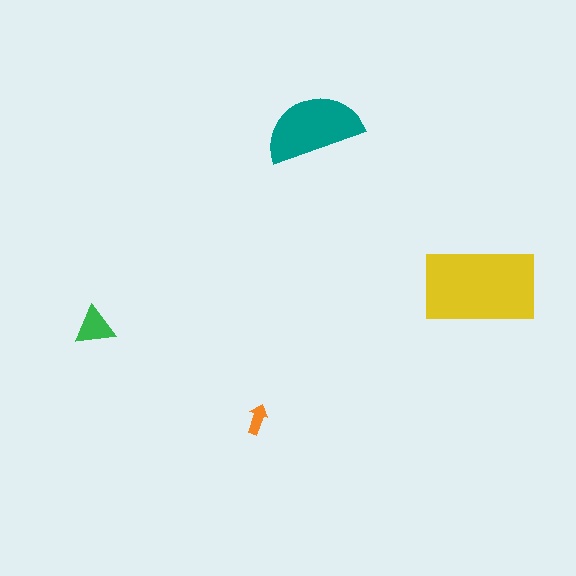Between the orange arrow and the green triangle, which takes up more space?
The green triangle.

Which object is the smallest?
The orange arrow.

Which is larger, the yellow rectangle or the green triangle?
The yellow rectangle.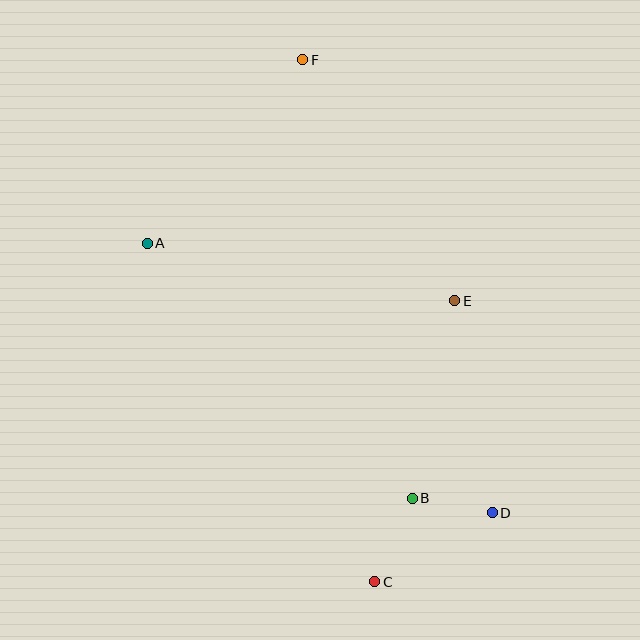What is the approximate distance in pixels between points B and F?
The distance between B and F is approximately 452 pixels.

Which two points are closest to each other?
Points B and D are closest to each other.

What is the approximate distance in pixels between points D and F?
The distance between D and F is approximately 491 pixels.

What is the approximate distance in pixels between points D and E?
The distance between D and E is approximately 215 pixels.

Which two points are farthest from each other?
Points C and F are farthest from each other.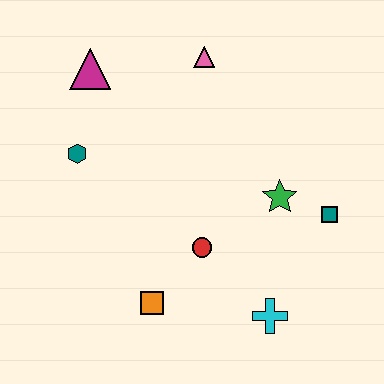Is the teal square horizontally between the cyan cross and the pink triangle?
No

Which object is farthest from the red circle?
The magenta triangle is farthest from the red circle.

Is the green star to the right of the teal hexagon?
Yes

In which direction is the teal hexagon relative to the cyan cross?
The teal hexagon is to the left of the cyan cross.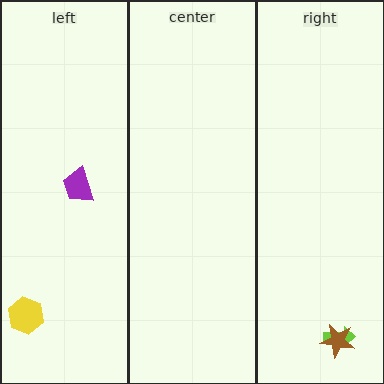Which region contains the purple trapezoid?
The left region.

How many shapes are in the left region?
2.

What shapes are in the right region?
The lime arrow, the brown star.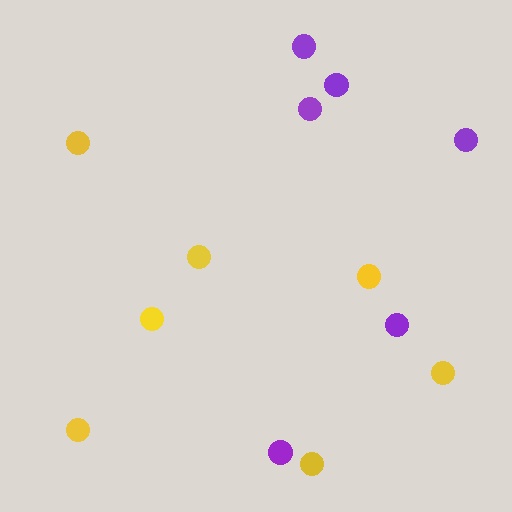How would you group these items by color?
There are 2 groups: one group of yellow circles (7) and one group of purple circles (6).